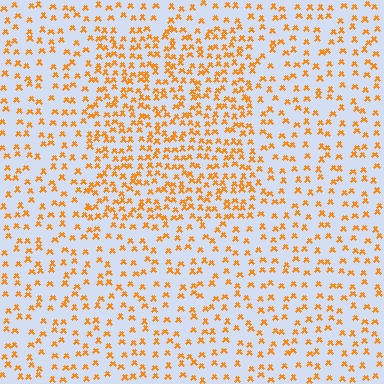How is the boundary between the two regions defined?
The boundary is defined by a change in element density (approximately 1.9x ratio). All elements are the same color, size, and shape.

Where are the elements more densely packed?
The elements are more densely packed inside the rectangle boundary.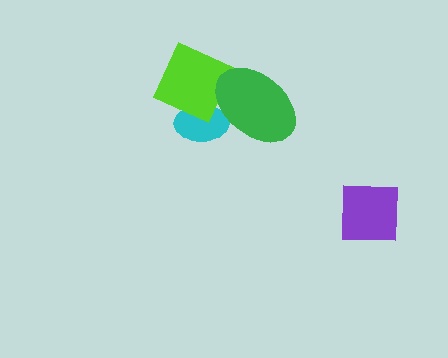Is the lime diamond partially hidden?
Yes, it is partially covered by another shape.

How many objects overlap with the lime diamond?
2 objects overlap with the lime diamond.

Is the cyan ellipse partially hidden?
Yes, it is partially covered by another shape.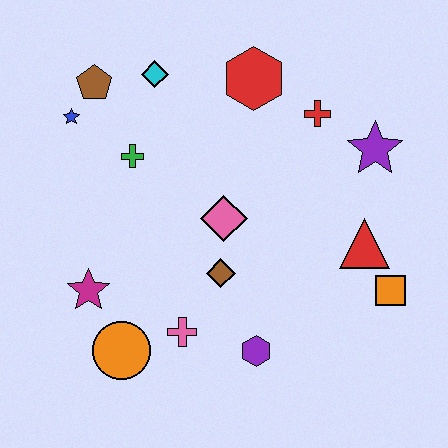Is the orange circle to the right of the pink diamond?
No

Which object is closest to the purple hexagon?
The pink cross is closest to the purple hexagon.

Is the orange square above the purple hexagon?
Yes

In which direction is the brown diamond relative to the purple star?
The brown diamond is to the left of the purple star.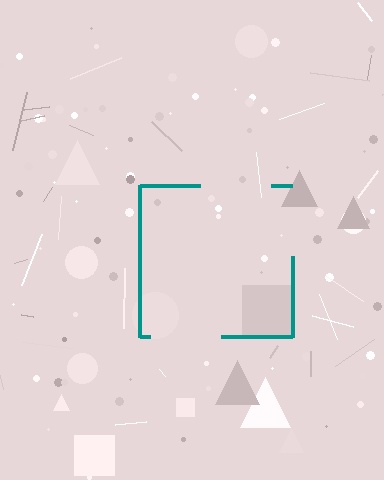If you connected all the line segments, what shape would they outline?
They would outline a square.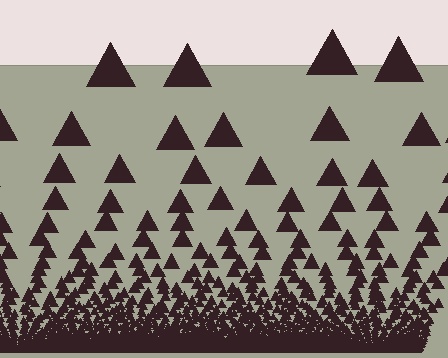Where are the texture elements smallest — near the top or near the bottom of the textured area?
Near the bottom.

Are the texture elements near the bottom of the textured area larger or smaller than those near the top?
Smaller. The gradient is inverted — elements near the bottom are smaller and denser.